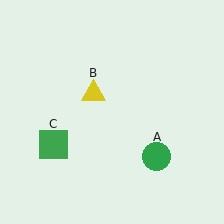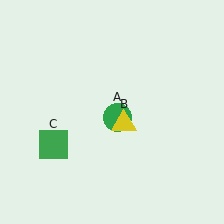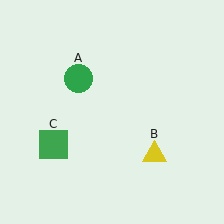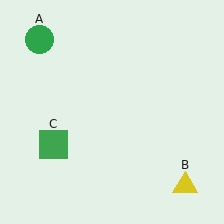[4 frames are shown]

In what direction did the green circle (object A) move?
The green circle (object A) moved up and to the left.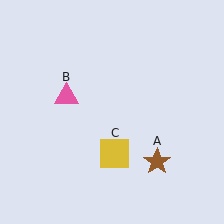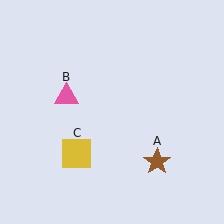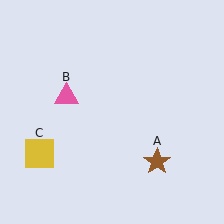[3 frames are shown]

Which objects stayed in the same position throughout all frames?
Brown star (object A) and pink triangle (object B) remained stationary.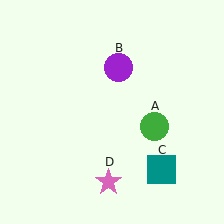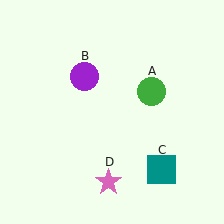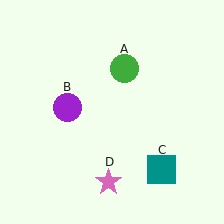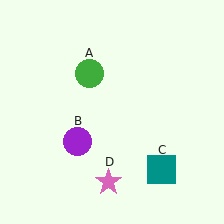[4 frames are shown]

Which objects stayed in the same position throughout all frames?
Teal square (object C) and pink star (object D) remained stationary.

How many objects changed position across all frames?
2 objects changed position: green circle (object A), purple circle (object B).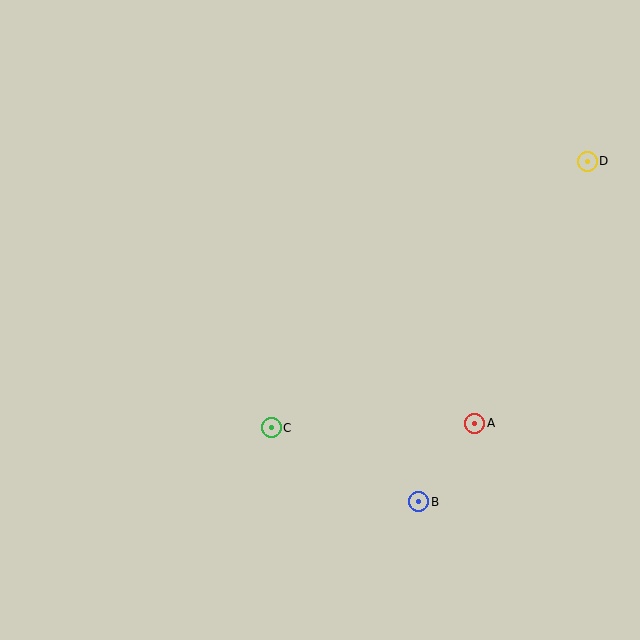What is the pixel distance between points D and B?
The distance between D and B is 380 pixels.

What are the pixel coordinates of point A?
Point A is at (475, 423).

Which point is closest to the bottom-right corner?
Point B is closest to the bottom-right corner.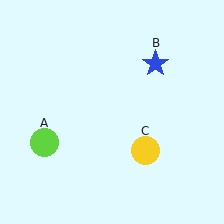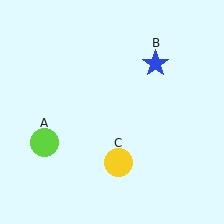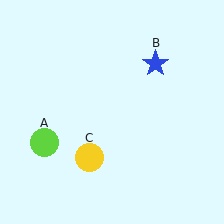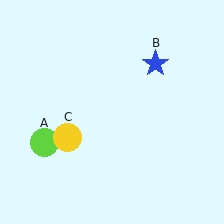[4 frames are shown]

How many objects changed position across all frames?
1 object changed position: yellow circle (object C).